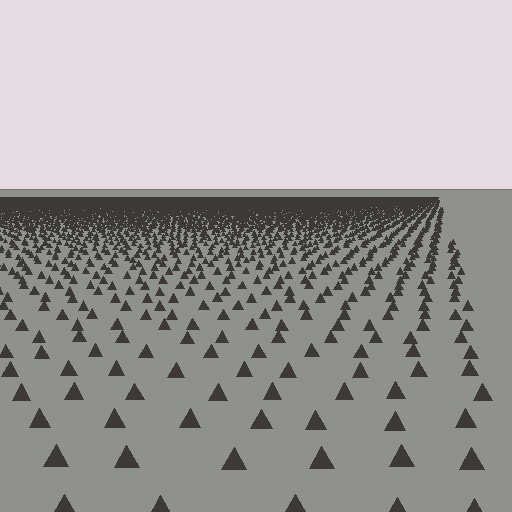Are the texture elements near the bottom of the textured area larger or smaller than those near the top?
Larger. Near the bottom, elements are closer to the viewer and appear at a bigger on-screen size.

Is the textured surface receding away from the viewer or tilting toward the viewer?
The surface is receding away from the viewer. Texture elements get smaller and denser toward the top.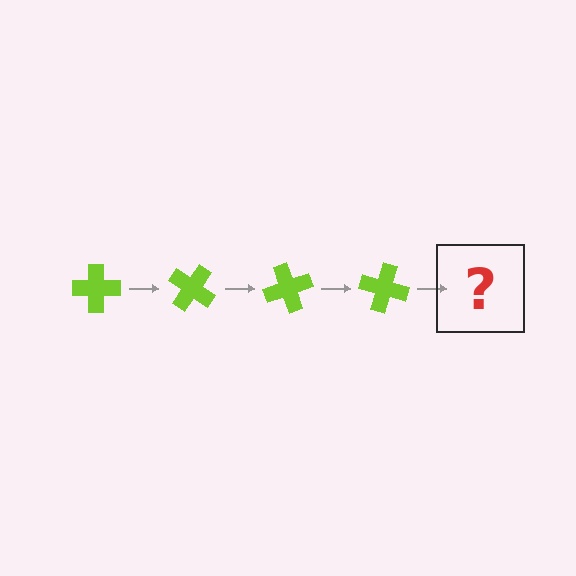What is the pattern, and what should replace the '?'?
The pattern is that the cross rotates 35 degrees each step. The '?' should be a lime cross rotated 140 degrees.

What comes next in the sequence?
The next element should be a lime cross rotated 140 degrees.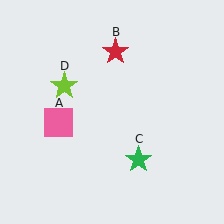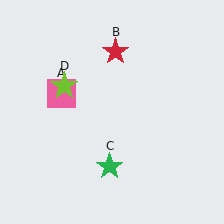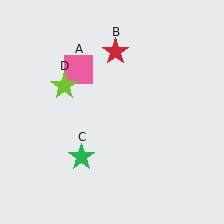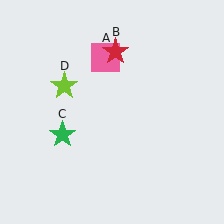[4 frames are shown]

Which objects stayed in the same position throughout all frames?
Red star (object B) and lime star (object D) remained stationary.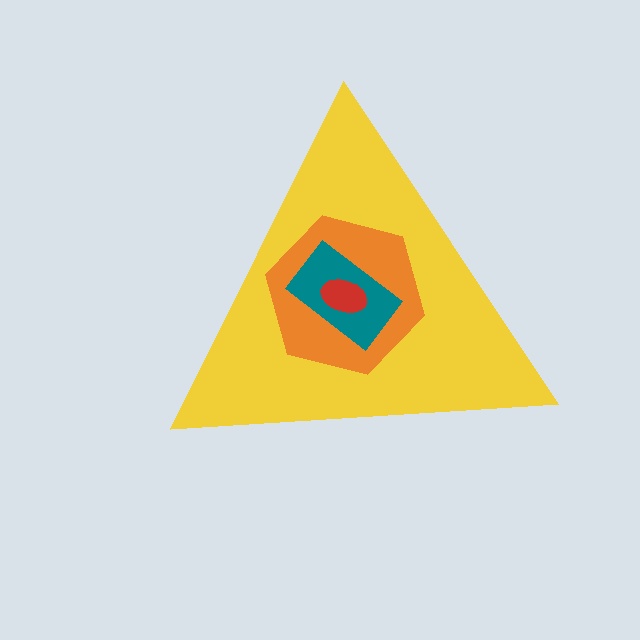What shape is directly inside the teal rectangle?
The red ellipse.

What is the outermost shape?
The yellow triangle.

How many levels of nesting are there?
4.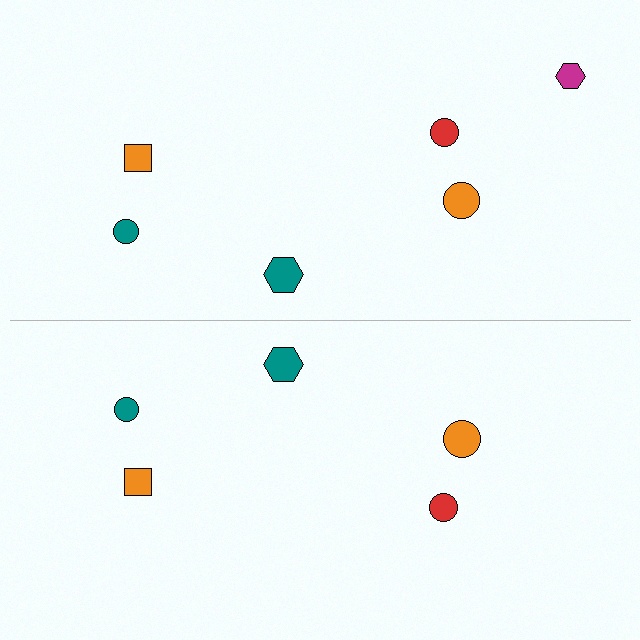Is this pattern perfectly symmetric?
No, the pattern is not perfectly symmetric. A magenta hexagon is missing from the bottom side.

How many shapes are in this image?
There are 11 shapes in this image.